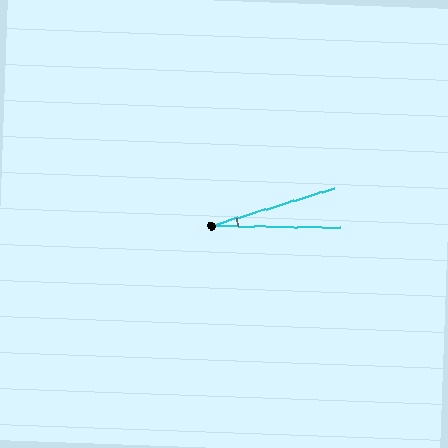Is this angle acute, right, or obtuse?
It is acute.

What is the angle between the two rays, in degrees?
Approximately 18 degrees.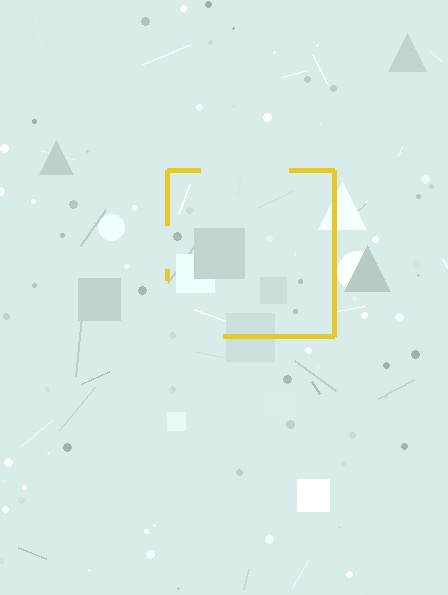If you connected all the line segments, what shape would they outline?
They would outline a square.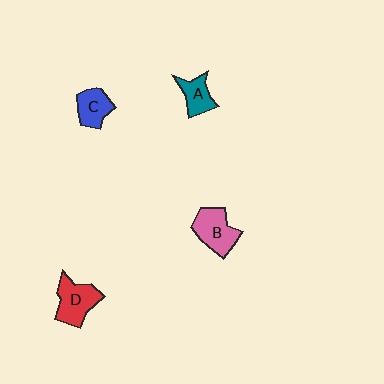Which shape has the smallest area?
Shape A (teal).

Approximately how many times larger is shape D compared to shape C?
Approximately 1.4 times.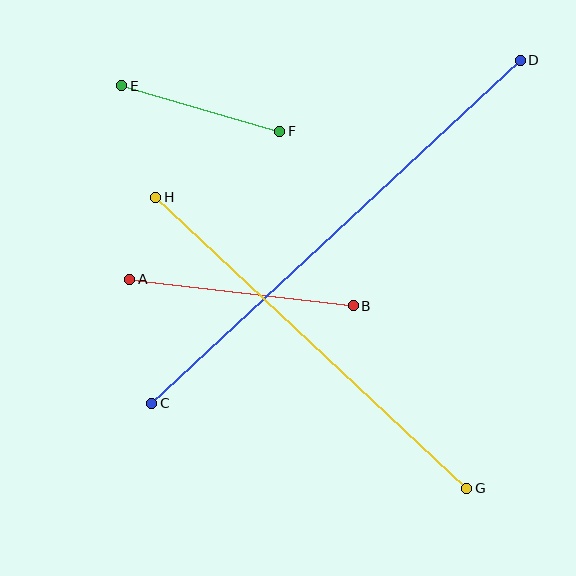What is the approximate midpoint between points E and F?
The midpoint is at approximately (201, 109) pixels.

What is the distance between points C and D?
The distance is approximately 503 pixels.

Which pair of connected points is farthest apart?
Points C and D are farthest apart.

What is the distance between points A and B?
The distance is approximately 225 pixels.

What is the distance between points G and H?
The distance is approximately 426 pixels.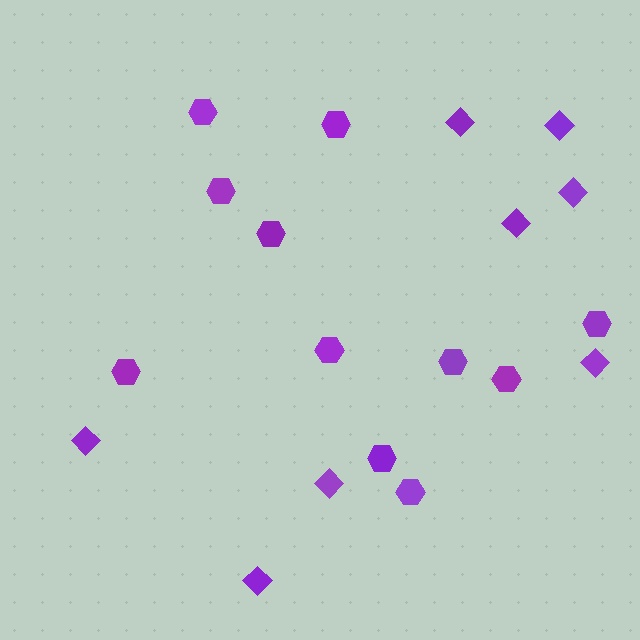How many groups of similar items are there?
There are 2 groups: one group of hexagons (11) and one group of diamonds (8).